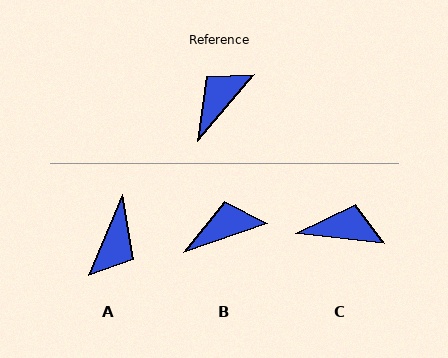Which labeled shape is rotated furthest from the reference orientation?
A, about 162 degrees away.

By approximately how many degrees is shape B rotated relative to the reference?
Approximately 31 degrees clockwise.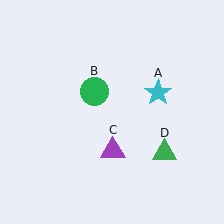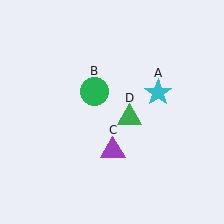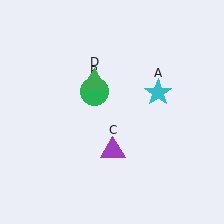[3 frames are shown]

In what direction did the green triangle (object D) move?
The green triangle (object D) moved up and to the left.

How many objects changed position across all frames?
1 object changed position: green triangle (object D).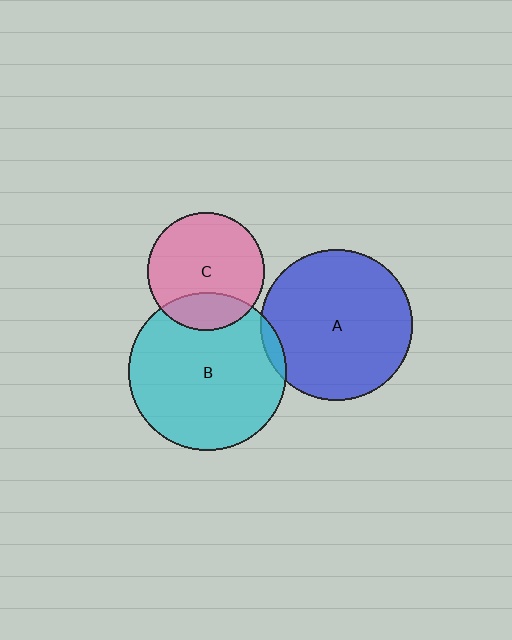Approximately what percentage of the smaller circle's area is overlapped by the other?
Approximately 20%.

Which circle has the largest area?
Circle B (cyan).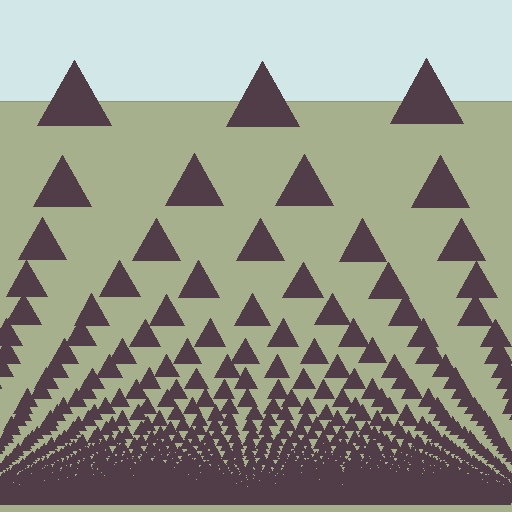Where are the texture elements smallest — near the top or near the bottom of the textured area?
Near the bottom.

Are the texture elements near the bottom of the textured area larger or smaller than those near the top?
Smaller. The gradient is inverted — elements near the bottom are smaller and denser.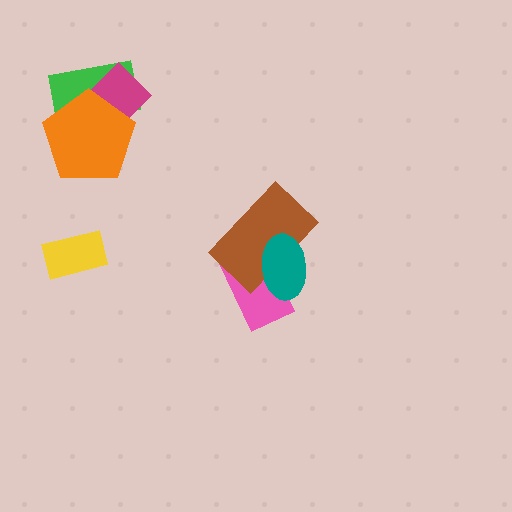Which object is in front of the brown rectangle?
The teal ellipse is in front of the brown rectangle.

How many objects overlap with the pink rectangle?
2 objects overlap with the pink rectangle.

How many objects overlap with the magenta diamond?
2 objects overlap with the magenta diamond.